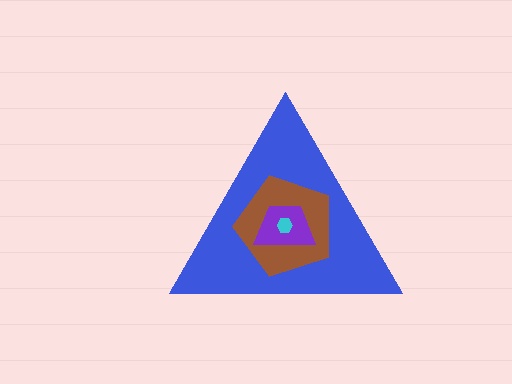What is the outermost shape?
The blue triangle.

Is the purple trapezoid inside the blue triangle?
Yes.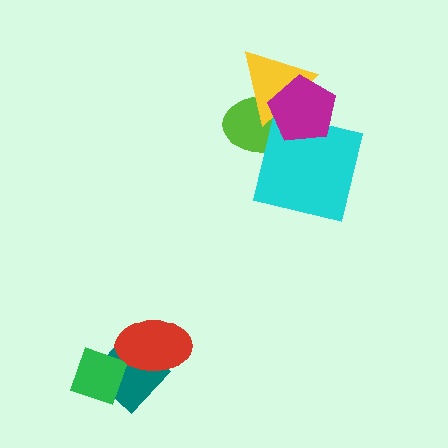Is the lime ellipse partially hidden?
Yes, it is partially covered by another shape.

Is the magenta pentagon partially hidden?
No, no other shape covers it.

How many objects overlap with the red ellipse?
2 objects overlap with the red ellipse.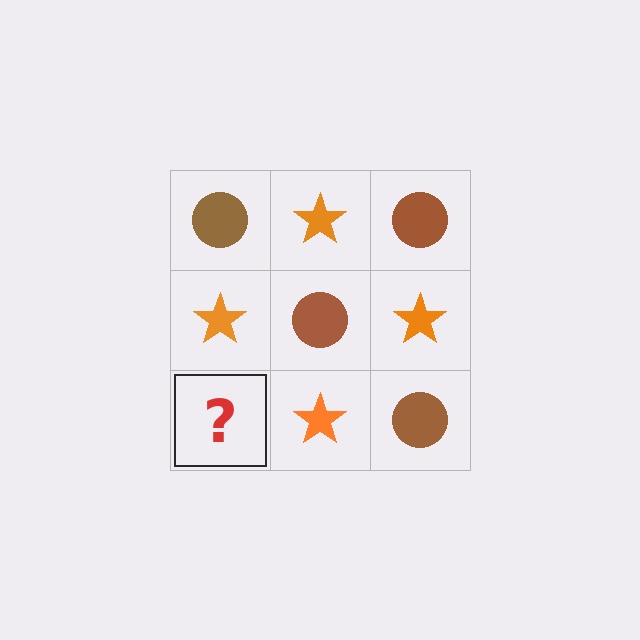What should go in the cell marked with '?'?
The missing cell should contain a brown circle.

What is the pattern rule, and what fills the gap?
The rule is that it alternates brown circle and orange star in a checkerboard pattern. The gap should be filled with a brown circle.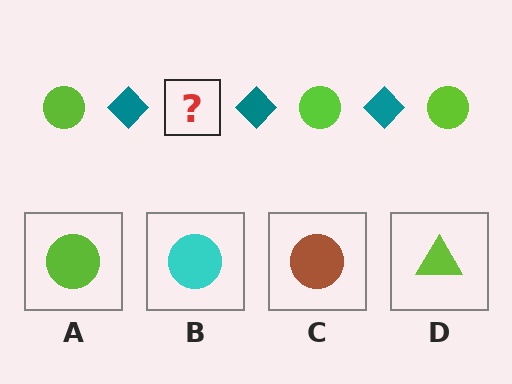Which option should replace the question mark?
Option A.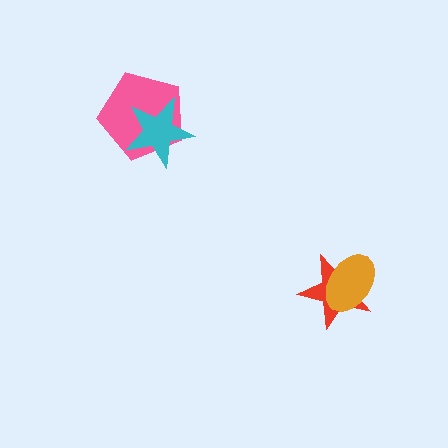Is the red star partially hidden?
Yes, it is partially covered by another shape.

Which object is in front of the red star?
The orange ellipse is in front of the red star.